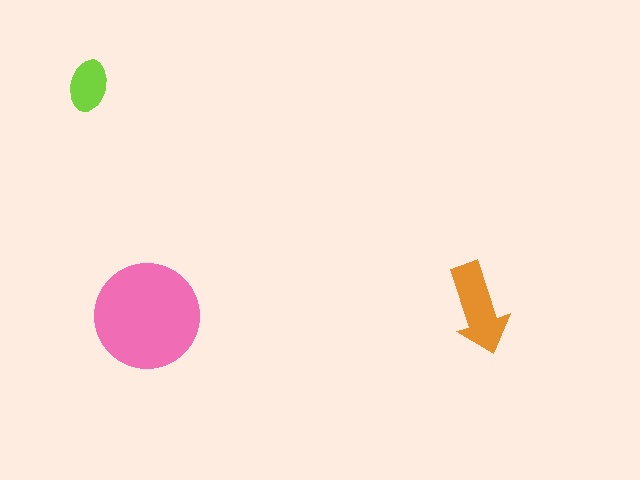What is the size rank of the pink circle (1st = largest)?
1st.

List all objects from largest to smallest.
The pink circle, the orange arrow, the lime ellipse.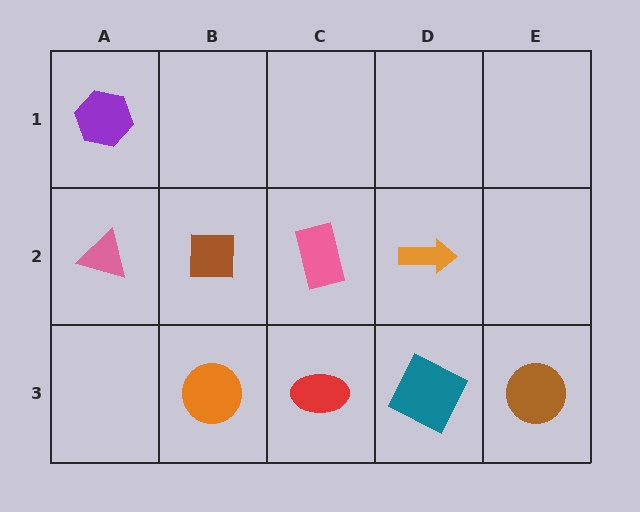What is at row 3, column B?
An orange circle.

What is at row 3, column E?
A brown circle.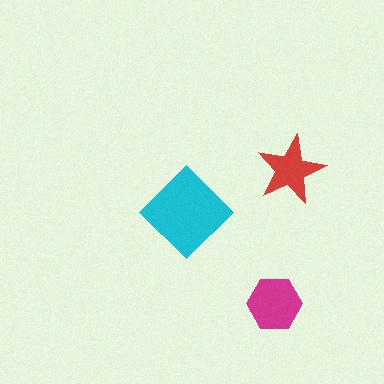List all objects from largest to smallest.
The cyan diamond, the magenta hexagon, the red star.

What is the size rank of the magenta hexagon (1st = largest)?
2nd.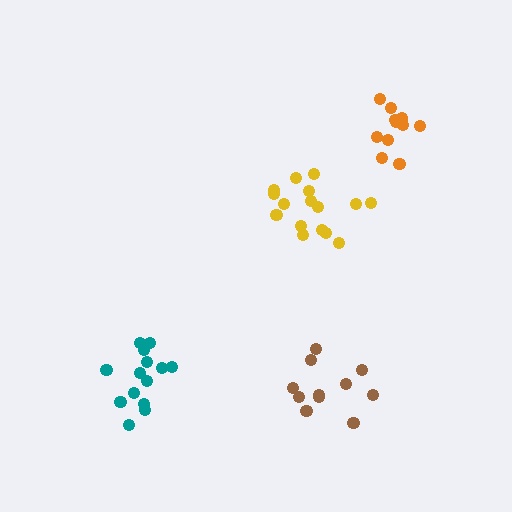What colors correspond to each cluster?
The clusters are colored: teal, yellow, brown, orange.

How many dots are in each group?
Group 1: 14 dots, Group 2: 16 dots, Group 3: 11 dots, Group 4: 11 dots (52 total).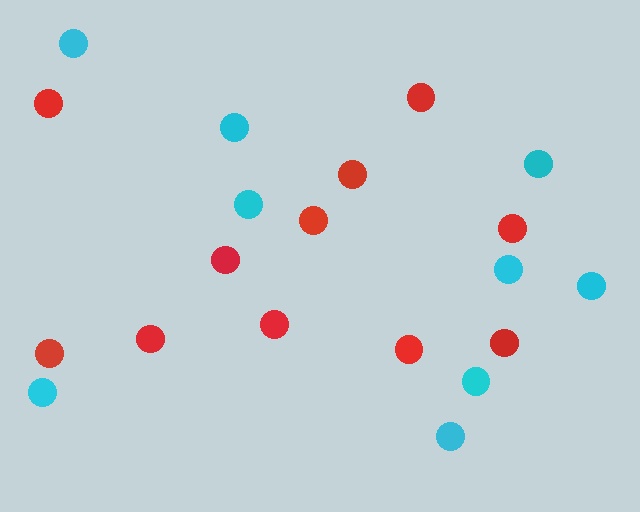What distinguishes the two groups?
There are 2 groups: one group of red circles (11) and one group of cyan circles (9).